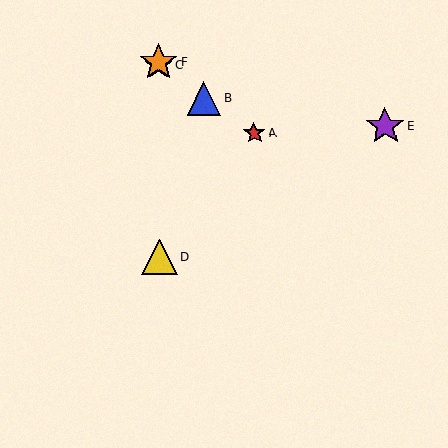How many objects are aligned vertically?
3 objects (C, D, F) are aligned vertically.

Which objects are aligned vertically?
Objects C, D, F are aligned vertically.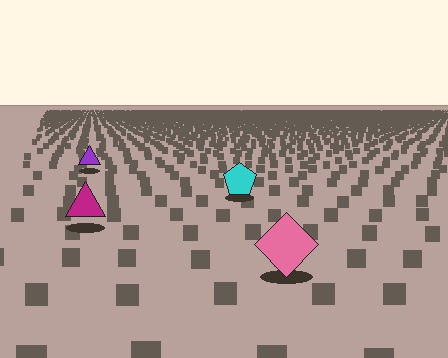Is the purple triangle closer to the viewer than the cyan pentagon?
No. The cyan pentagon is closer — you can tell from the texture gradient: the ground texture is coarser near it.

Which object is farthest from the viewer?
The purple triangle is farthest from the viewer. It appears smaller and the ground texture around it is denser.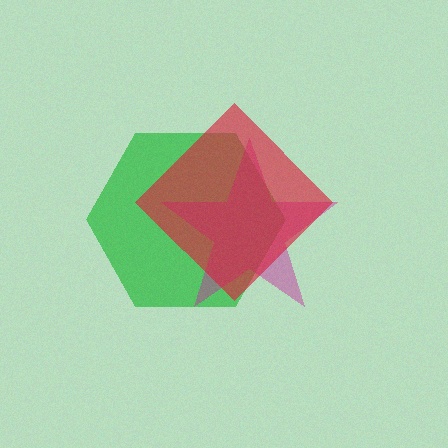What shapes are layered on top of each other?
The layered shapes are: a green hexagon, a magenta star, a red diamond.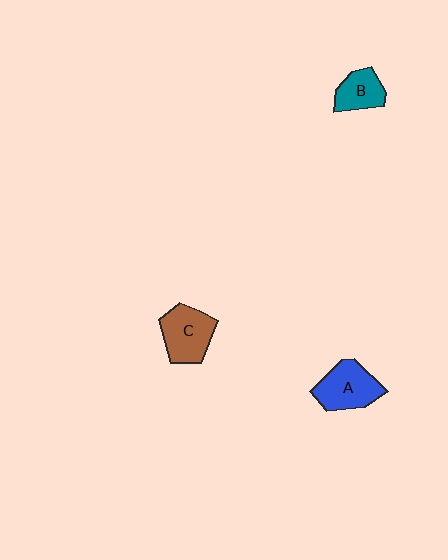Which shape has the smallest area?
Shape B (teal).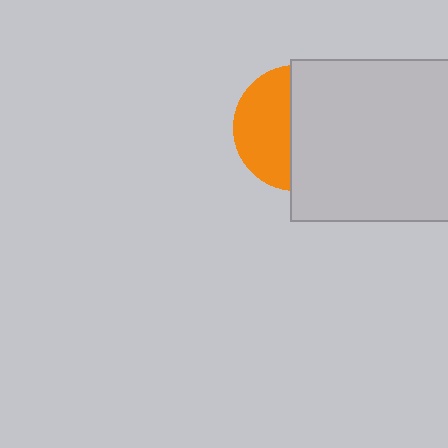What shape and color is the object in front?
The object in front is a light gray square.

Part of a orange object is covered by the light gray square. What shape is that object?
It is a circle.